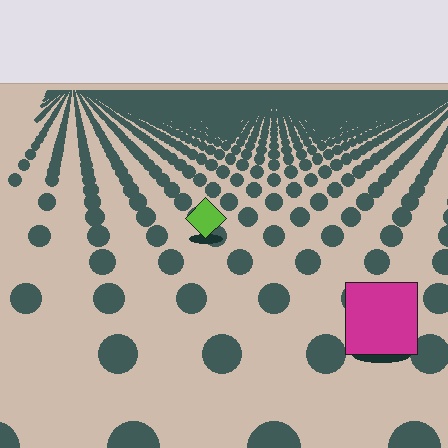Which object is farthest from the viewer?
The lime diamond is farthest from the viewer. It appears smaller and the ground texture around it is denser.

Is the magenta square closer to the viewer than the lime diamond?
Yes. The magenta square is closer — you can tell from the texture gradient: the ground texture is coarser near it.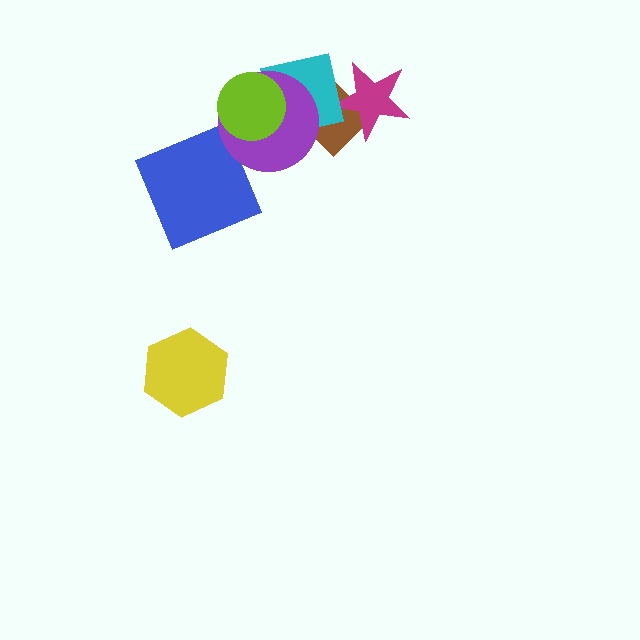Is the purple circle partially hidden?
Yes, it is partially covered by another shape.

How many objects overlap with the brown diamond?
3 objects overlap with the brown diamond.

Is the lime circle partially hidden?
No, no other shape covers it.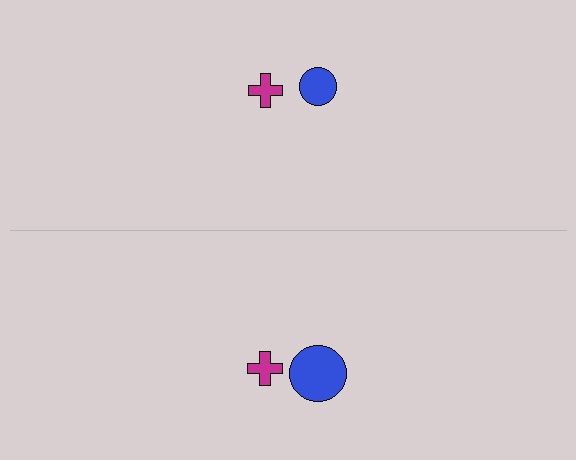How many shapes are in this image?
There are 4 shapes in this image.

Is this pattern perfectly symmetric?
No, the pattern is not perfectly symmetric. The blue circle on the bottom side has a different size than its mirror counterpart.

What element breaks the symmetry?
The blue circle on the bottom side has a different size than its mirror counterpart.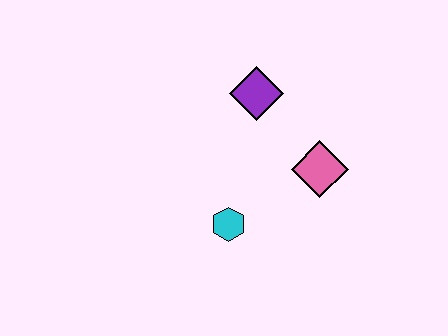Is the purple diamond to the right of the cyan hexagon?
Yes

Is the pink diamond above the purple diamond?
No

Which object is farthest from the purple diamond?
The cyan hexagon is farthest from the purple diamond.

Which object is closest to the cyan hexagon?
The pink diamond is closest to the cyan hexagon.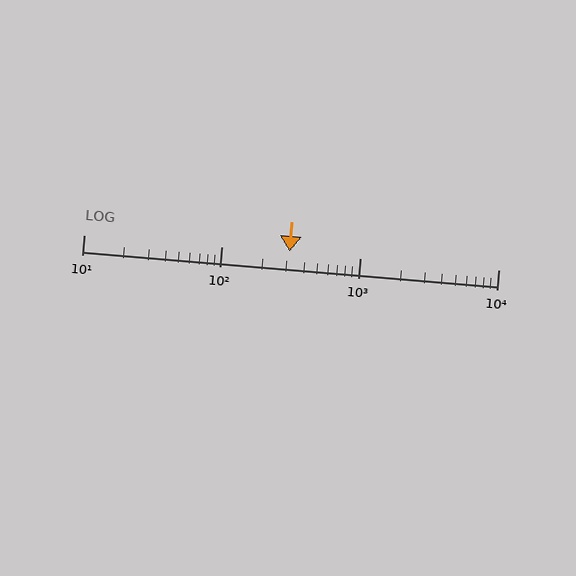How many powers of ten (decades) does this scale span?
The scale spans 3 decades, from 10 to 10000.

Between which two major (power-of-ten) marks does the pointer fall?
The pointer is between 100 and 1000.